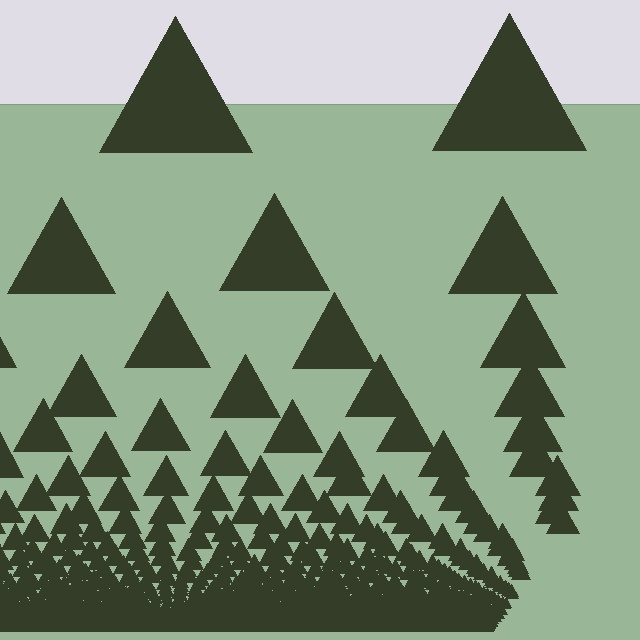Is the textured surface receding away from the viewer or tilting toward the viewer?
The surface appears to tilt toward the viewer. Texture elements get larger and sparser toward the top.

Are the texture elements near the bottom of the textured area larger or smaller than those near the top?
Smaller. The gradient is inverted — elements near the bottom are smaller and denser.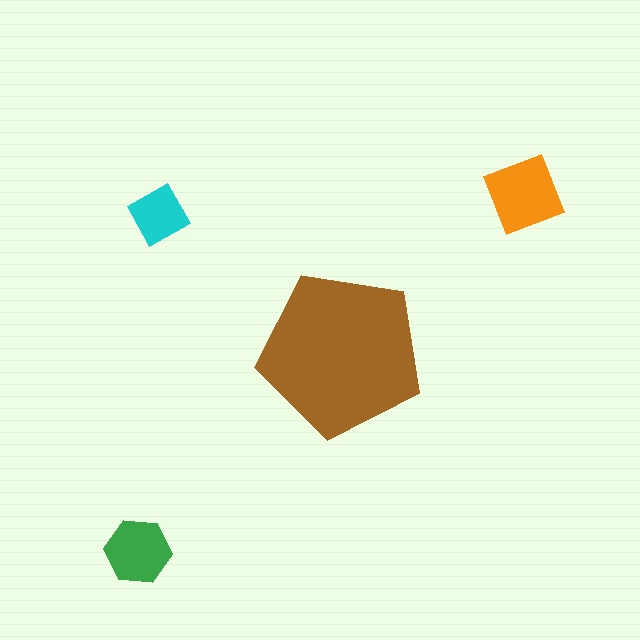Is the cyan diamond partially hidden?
No, the cyan diamond is fully visible.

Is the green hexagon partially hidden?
No, the green hexagon is fully visible.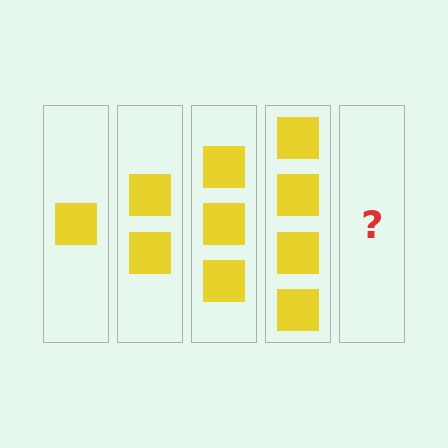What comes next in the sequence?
The next element should be 5 squares.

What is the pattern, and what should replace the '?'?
The pattern is that each step adds one more square. The '?' should be 5 squares.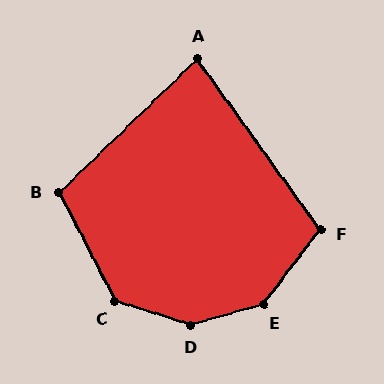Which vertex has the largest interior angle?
D, at approximately 146 degrees.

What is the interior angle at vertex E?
Approximately 143 degrees (obtuse).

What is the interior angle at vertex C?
Approximately 136 degrees (obtuse).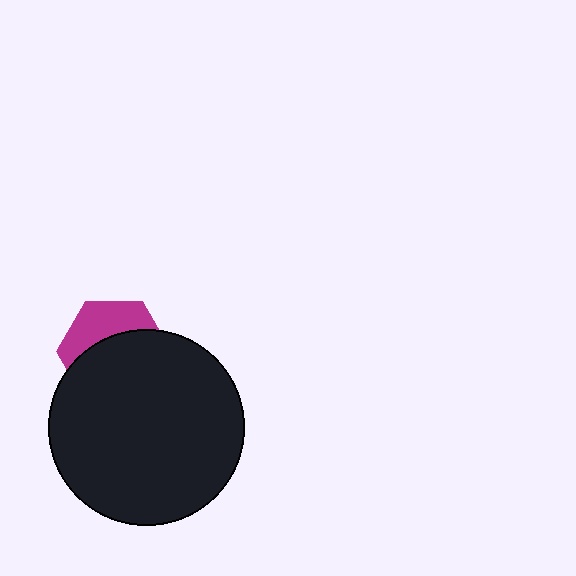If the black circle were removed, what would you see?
You would see the complete magenta hexagon.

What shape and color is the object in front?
The object in front is a black circle.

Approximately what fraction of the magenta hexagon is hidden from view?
Roughly 63% of the magenta hexagon is hidden behind the black circle.